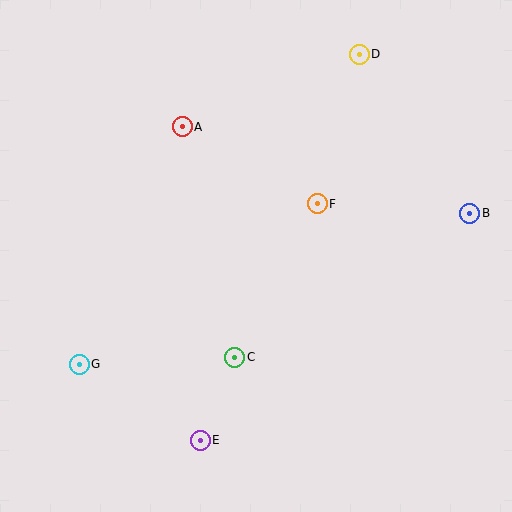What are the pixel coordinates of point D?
Point D is at (359, 54).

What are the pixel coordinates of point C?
Point C is at (235, 357).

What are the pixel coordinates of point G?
Point G is at (79, 364).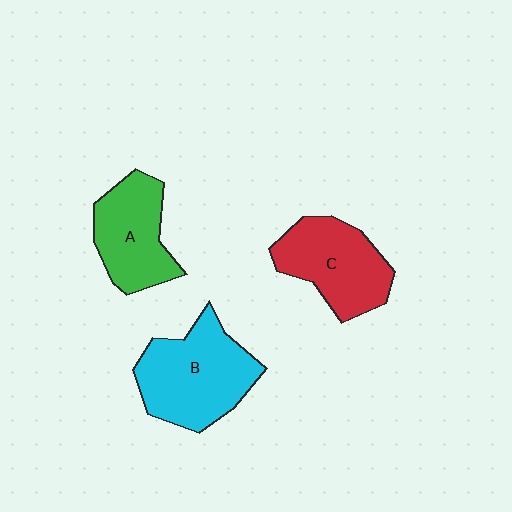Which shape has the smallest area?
Shape A (green).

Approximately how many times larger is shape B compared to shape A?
Approximately 1.3 times.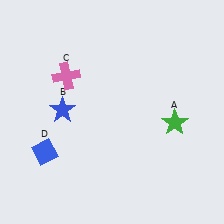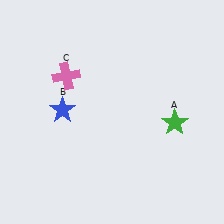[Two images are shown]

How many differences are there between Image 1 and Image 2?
There is 1 difference between the two images.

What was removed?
The blue diamond (D) was removed in Image 2.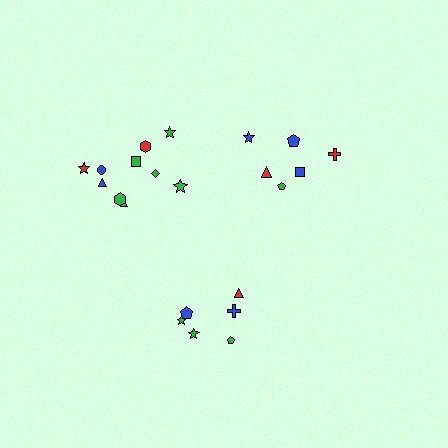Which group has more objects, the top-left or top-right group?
The top-left group.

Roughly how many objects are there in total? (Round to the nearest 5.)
Roughly 20 objects in total.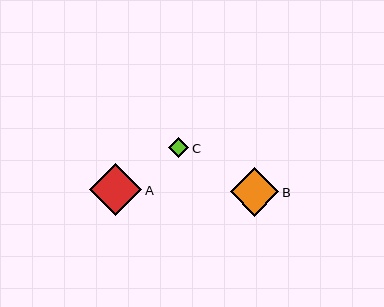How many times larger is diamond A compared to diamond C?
Diamond A is approximately 2.6 times the size of diamond C.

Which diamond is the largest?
Diamond A is the largest with a size of approximately 53 pixels.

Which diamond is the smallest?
Diamond C is the smallest with a size of approximately 21 pixels.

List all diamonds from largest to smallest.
From largest to smallest: A, B, C.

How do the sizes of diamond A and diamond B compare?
Diamond A and diamond B are approximately the same size.